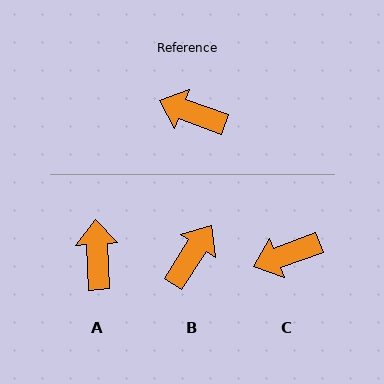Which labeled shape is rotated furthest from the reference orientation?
B, about 103 degrees away.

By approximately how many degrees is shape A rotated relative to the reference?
Approximately 67 degrees clockwise.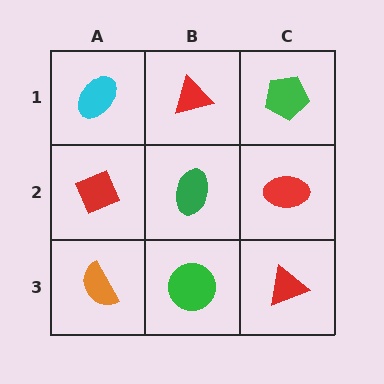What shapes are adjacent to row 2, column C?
A green pentagon (row 1, column C), a red triangle (row 3, column C), a green ellipse (row 2, column B).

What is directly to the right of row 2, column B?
A red ellipse.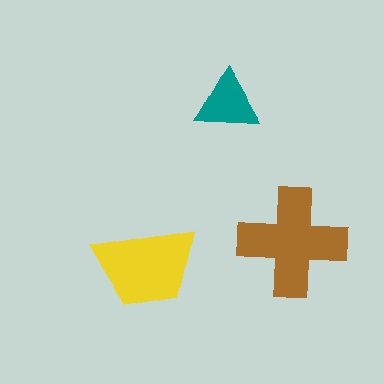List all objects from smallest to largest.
The teal triangle, the yellow trapezoid, the brown cross.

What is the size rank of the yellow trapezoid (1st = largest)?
2nd.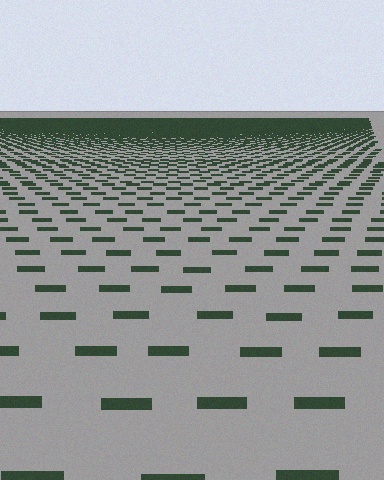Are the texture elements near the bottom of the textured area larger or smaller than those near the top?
Larger. Near the bottom, elements are closer to the viewer and appear at a bigger on-screen size.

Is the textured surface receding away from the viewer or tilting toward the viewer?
The surface is receding away from the viewer. Texture elements get smaller and denser toward the top.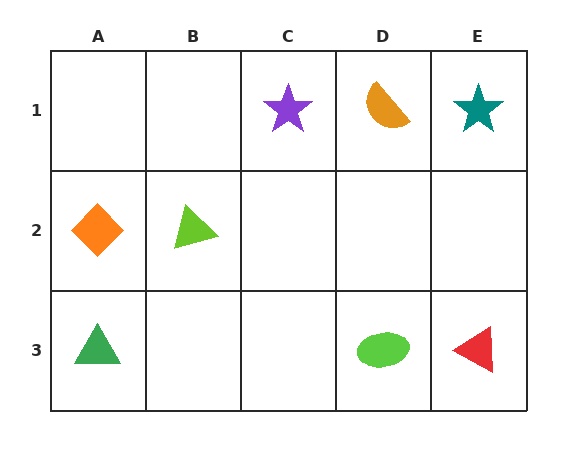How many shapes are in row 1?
3 shapes.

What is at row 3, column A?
A green triangle.